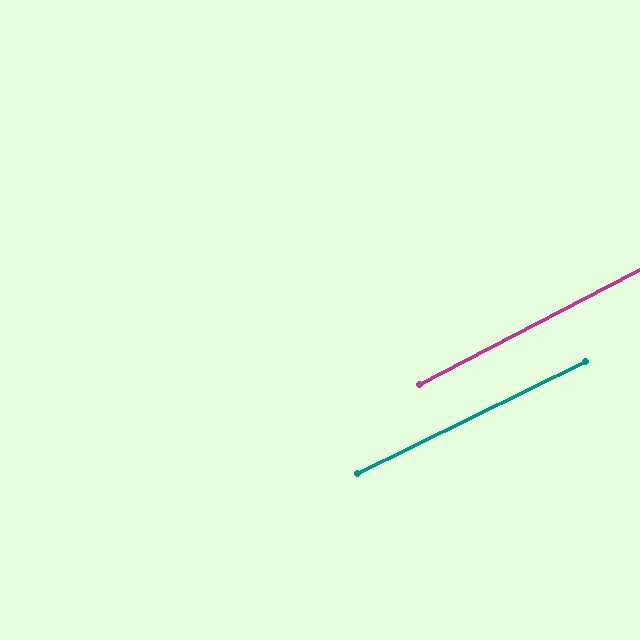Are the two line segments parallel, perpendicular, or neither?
Parallel — their directions differ by only 1.4°.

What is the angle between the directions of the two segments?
Approximately 1 degree.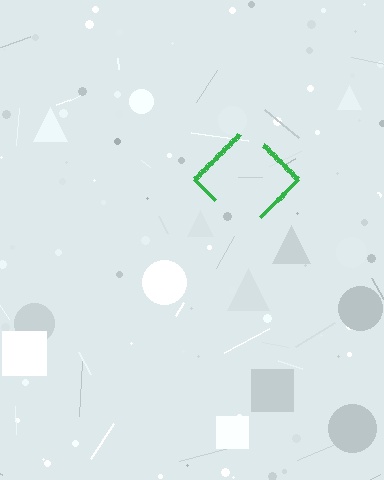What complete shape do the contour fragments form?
The contour fragments form a diamond.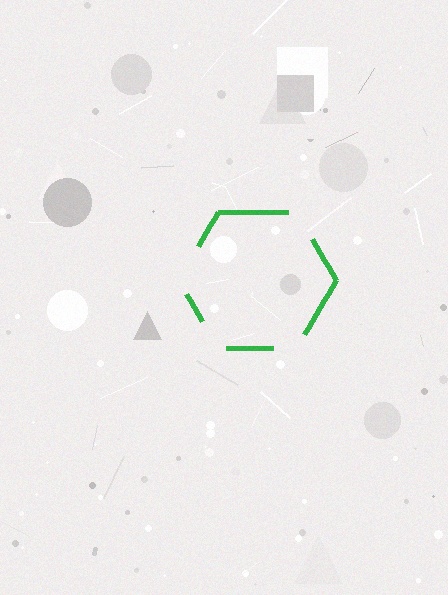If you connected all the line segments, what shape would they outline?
They would outline a hexagon.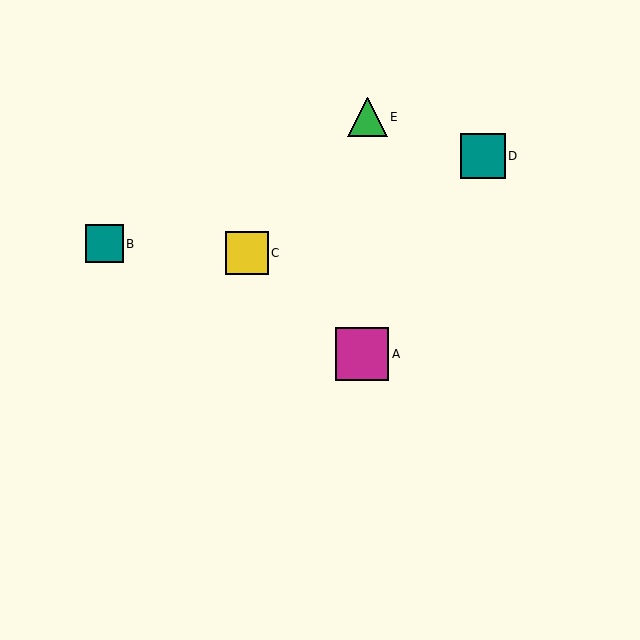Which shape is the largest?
The magenta square (labeled A) is the largest.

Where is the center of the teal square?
The center of the teal square is at (104, 244).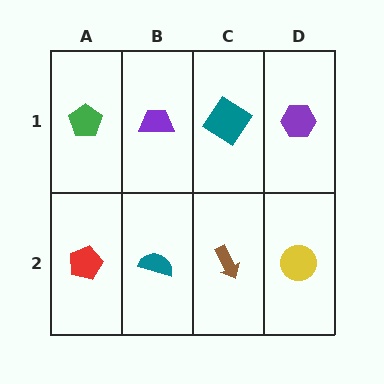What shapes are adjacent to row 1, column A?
A red pentagon (row 2, column A), a purple trapezoid (row 1, column B).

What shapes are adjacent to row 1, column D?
A yellow circle (row 2, column D), a teal diamond (row 1, column C).